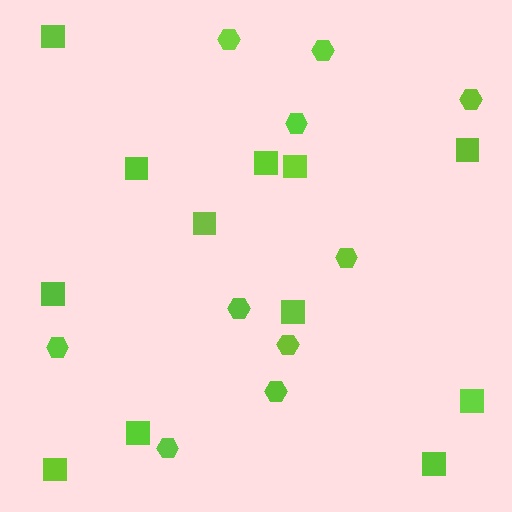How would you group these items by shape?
There are 2 groups: one group of squares (12) and one group of hexagons (10).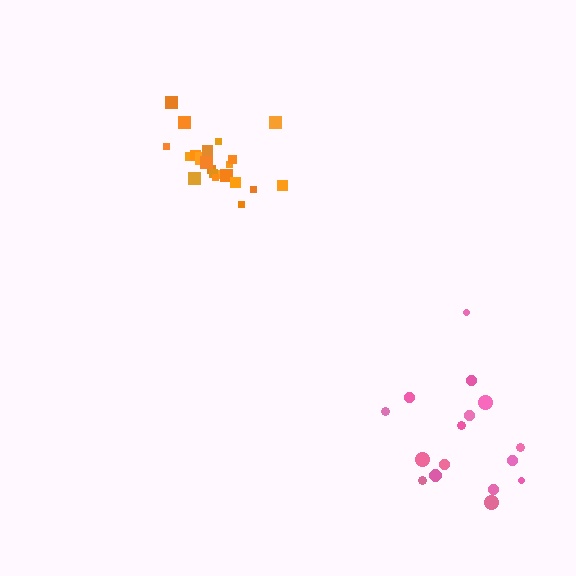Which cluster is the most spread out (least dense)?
Pink.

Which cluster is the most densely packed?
Orange.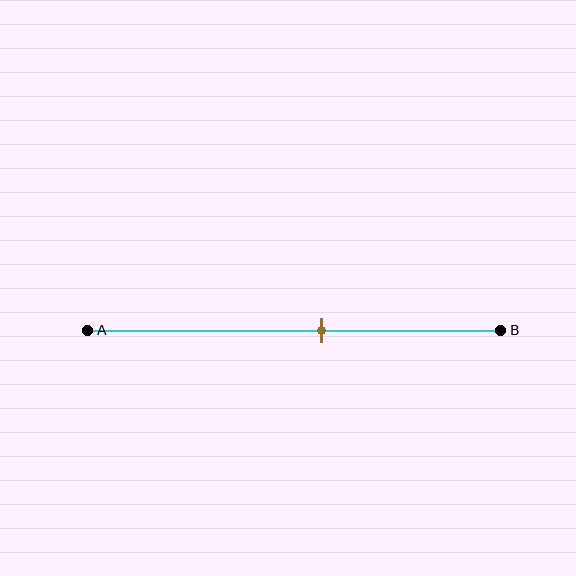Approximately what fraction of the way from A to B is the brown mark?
The brown mark is approximately 55% of the way from A to B.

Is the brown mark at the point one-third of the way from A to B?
No, the mark is at about 55% from A, not at the 33% one-third point.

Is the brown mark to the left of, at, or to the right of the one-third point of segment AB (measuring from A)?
The brown mark is to the right of the one-third point of segment AB.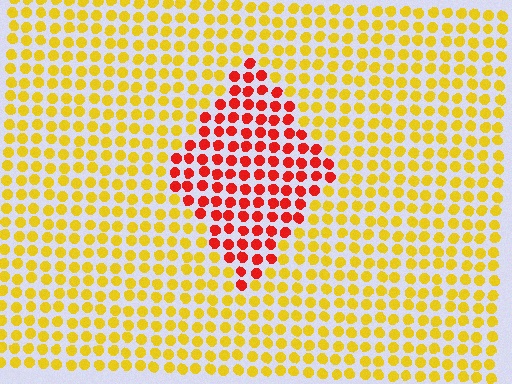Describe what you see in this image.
The image is filled with small yellow elements in a uniform arrangement. A diamond-shaped region is visible where the elements are tinted to a slightly different hue, forming a subtle color boundary.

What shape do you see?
I see a diamond.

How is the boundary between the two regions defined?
The boundary is defined purely by a slight shift in hue (about 52 degrees). Spacing, size, and orientation are identical on both sides.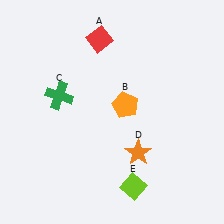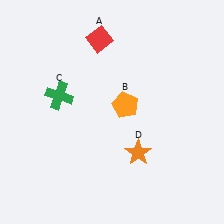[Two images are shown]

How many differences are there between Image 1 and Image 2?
There is 1 difference between the two images.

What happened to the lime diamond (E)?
The lime diamond (E) was removed in Image 2. It was in the bottom-right area of Image 1.